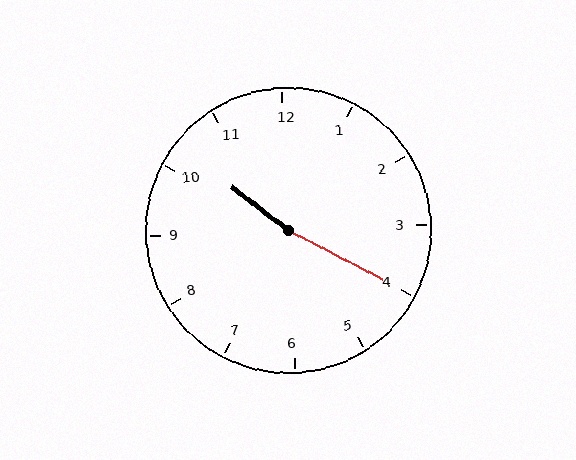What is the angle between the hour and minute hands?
Approximately 170 degrees.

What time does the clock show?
10:20.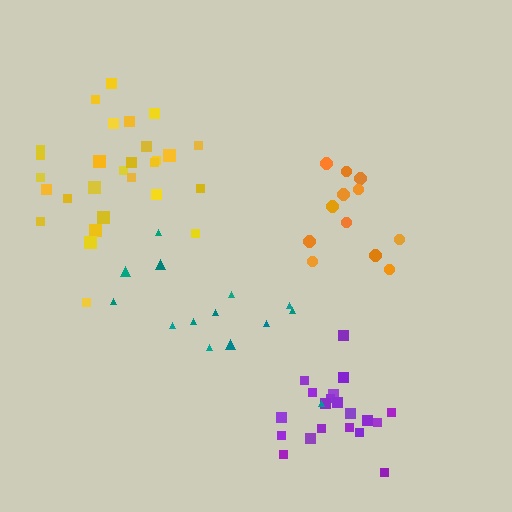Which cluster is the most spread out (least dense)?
Teal.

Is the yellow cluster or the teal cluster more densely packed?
Yellow.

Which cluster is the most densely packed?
Purple.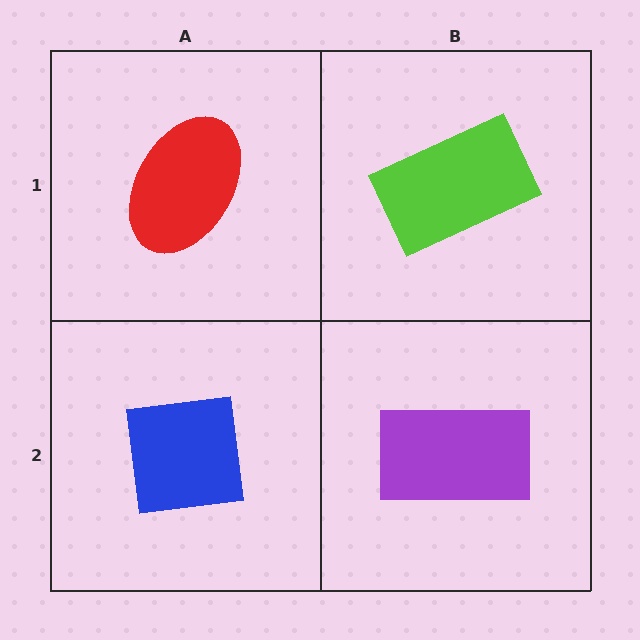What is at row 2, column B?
A purple rectangle.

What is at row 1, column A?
A red ellipse.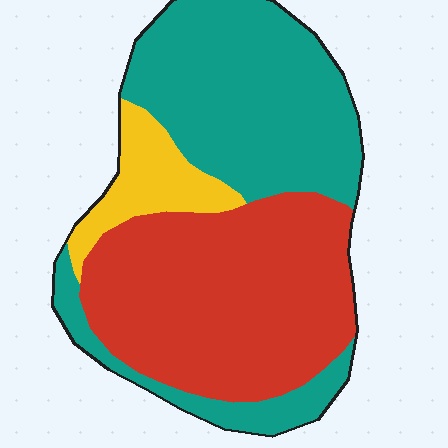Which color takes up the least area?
Yellow, at roughly 10%.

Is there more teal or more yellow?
Teal.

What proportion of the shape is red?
Red covers 45% of the shape.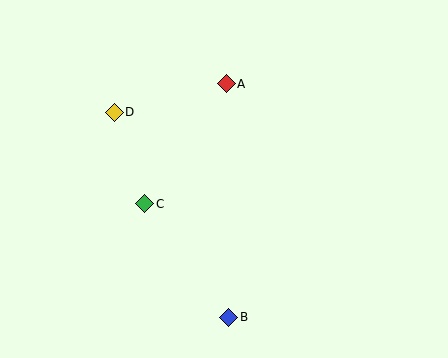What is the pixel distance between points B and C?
The distance between B and C is 141 pixels.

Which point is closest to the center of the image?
Point C at (145, 204) is closest to the center.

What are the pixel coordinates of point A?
Point A is at (226, 84).